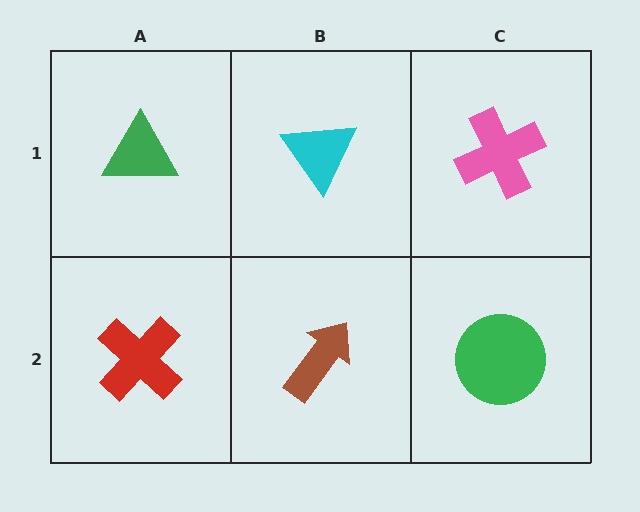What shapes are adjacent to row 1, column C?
A green circle (row 2, column C), a cyan triangle (row 1, column B).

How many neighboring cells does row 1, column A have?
2.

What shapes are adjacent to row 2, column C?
A pink cross (row 1, column C), a brown arrow (row 2, column B).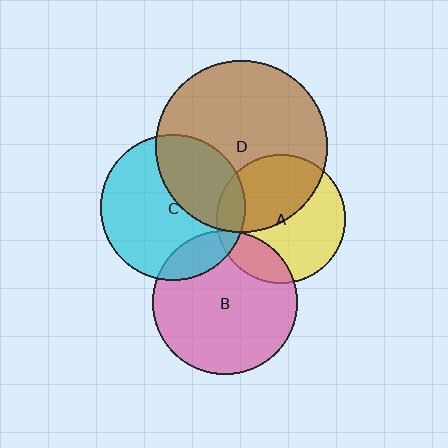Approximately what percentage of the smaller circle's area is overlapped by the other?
Approximately 15%.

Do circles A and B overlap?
Yes.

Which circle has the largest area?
Circle D (brown).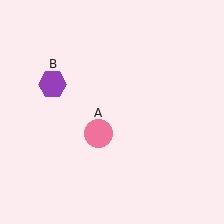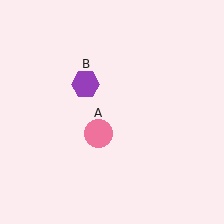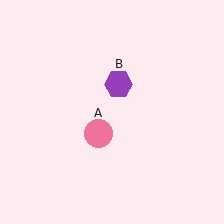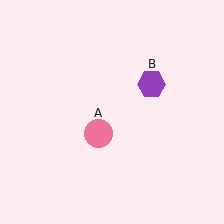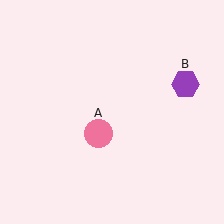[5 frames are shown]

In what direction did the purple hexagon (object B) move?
The purple hexagon (object B) moved right.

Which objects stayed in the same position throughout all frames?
Pink circle (object A) remained stationary.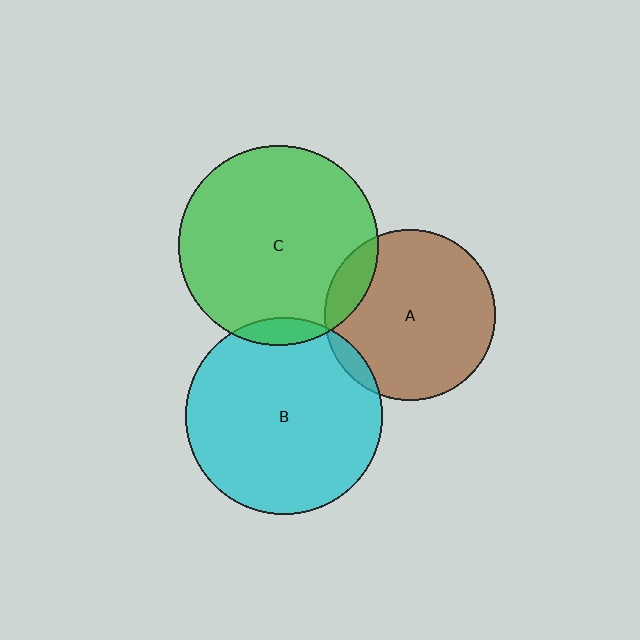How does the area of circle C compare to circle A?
Approximately 1.4 times.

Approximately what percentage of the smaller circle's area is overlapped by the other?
Approximately 5%.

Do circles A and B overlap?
Yes.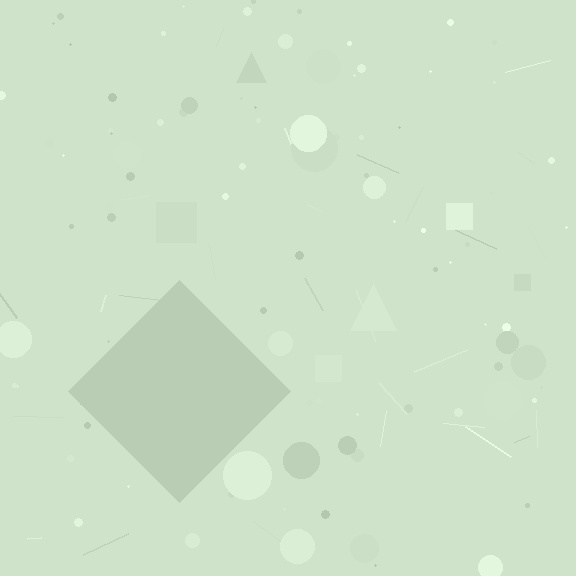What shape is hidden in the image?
A diamond is hidden in the image.